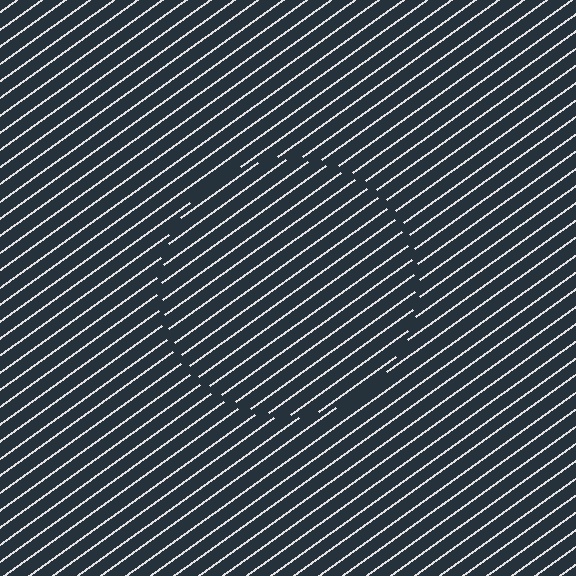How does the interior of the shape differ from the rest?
The interior of the shape contains the same grating, shifted by half a period — the contour is defined by the phase discontinuity where line-ends from the inner and outer gratings abut.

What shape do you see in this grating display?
An illusory circle. The interior of the shape contains the same grating, shifted by half a period — the contour is defined by the phase discontinuity where line-ends from the inner and outer gratings abut.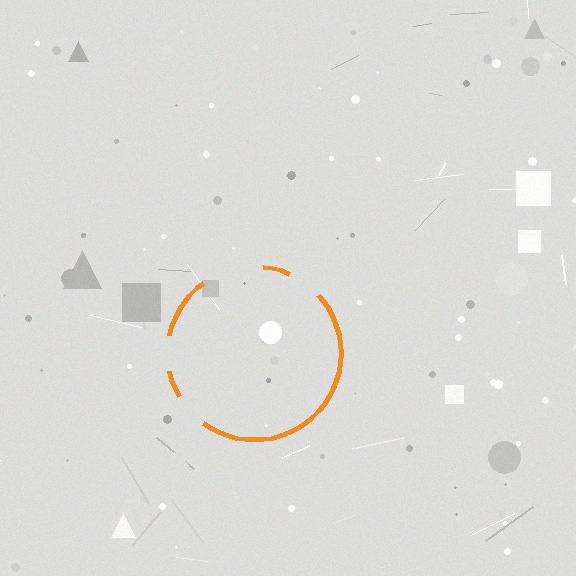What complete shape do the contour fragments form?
The contour fragments form a circle.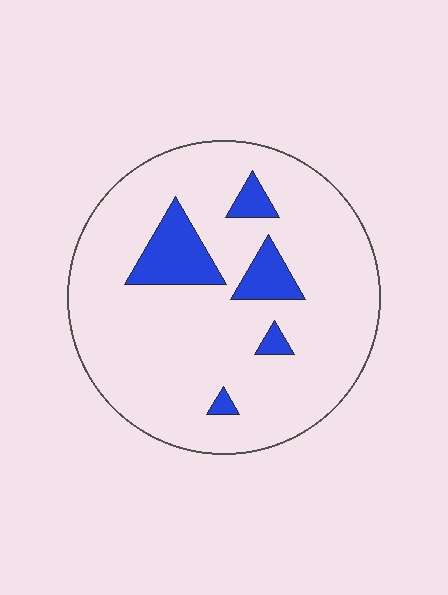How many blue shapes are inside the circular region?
5.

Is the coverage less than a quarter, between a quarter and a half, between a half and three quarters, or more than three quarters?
Less than a quarter.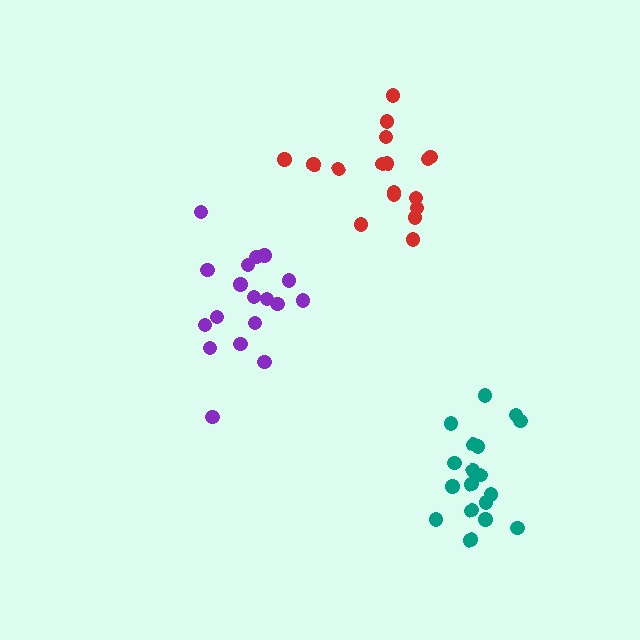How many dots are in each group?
Group 1: 18 dots, Group 2: 18 dots, Group 3: 17 dots (53 total).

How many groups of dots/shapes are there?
There are 3 groups.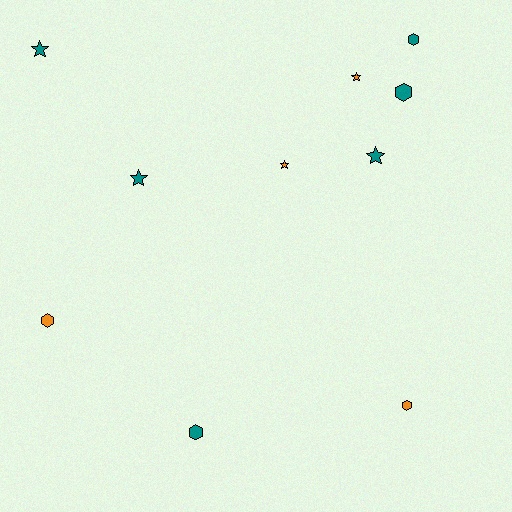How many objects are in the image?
There are 10 objects.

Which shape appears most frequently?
Star, with 5 objects.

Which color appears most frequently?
Teal, with 6 objects.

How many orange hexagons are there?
There are 2 orange hexagons.